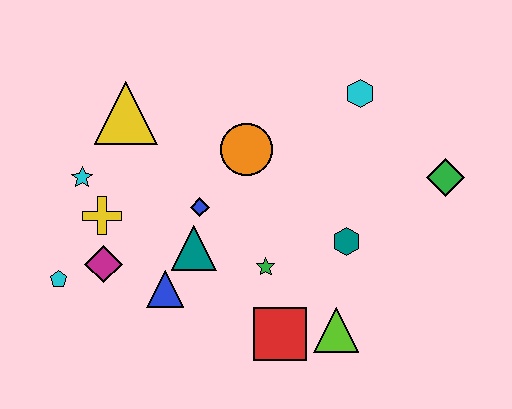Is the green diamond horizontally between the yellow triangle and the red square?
No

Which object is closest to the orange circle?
The blue diamond is closest to the orange circle.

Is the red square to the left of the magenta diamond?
No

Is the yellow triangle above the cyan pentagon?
Yes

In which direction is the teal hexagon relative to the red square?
The teal hexagon is above the red square.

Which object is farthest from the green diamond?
The cyan pentagon is farthest from the green diamond.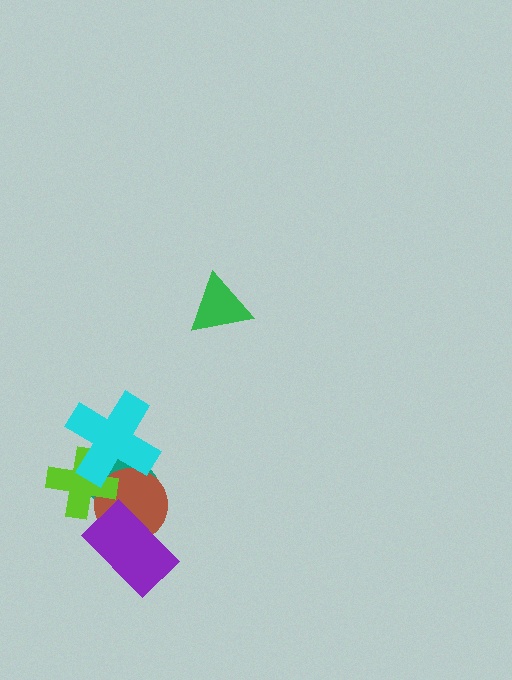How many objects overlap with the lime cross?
3 objects overlap with the lime cross.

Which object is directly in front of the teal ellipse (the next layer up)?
The brown circle is directly in front of the teal ellipse.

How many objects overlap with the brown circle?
4 objects overlap with the brown circle.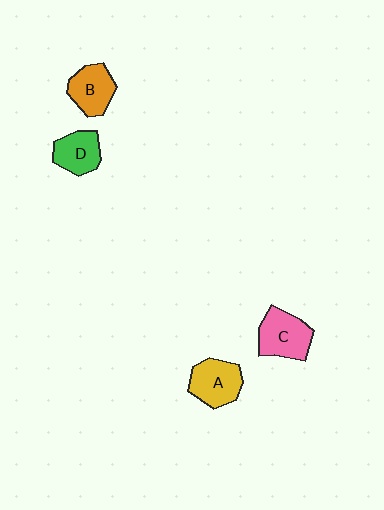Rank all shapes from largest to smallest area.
From largest to smallest: C (pink), A (yellow), B (orange), D (green).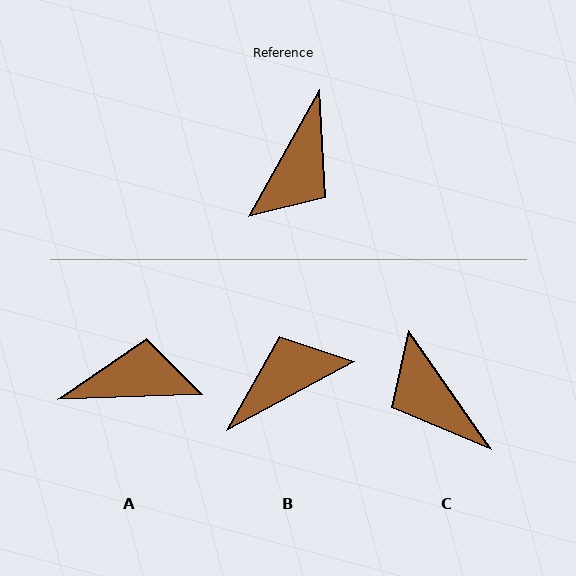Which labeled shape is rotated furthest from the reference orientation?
B, about 147 degrees away.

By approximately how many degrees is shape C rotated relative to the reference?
Approximately 116 degrees clockwise.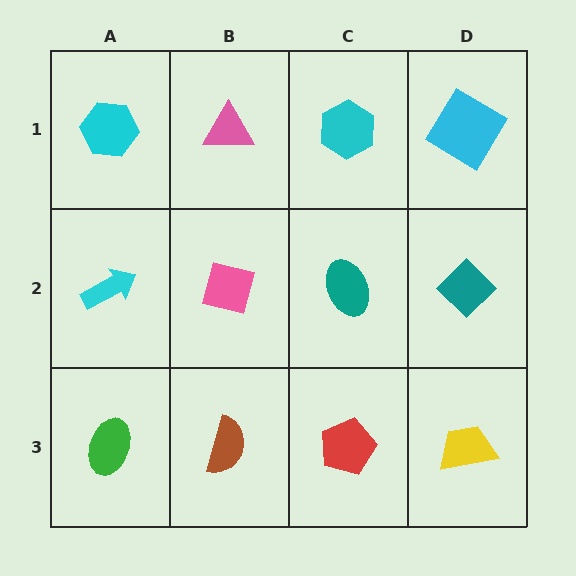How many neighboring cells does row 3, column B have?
3.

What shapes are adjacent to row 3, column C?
A teal ellipse (row 2, column C), a brown semicircle (row 3, column B), a yellow trapezoid (row 3, column D).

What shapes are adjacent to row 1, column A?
A cyan arrow (row 2, column A), a pink triangle (row 1, column B).